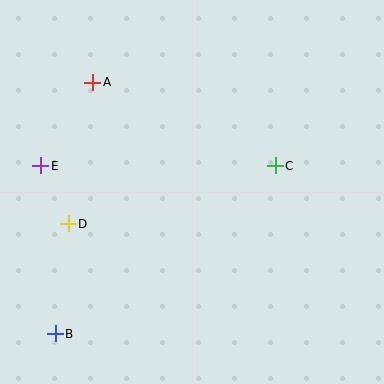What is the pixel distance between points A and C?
The distance between A and C is 201 pixels.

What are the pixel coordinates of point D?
Point D is at (68, 224).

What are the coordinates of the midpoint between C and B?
The midpoint between C and B is at (165, 250).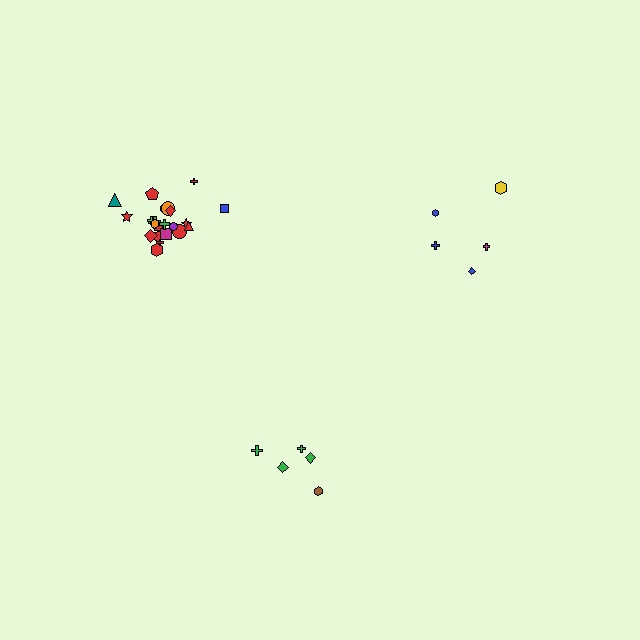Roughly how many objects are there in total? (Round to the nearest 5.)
Roughly 30 objects in total.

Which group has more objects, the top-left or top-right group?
The top-left group.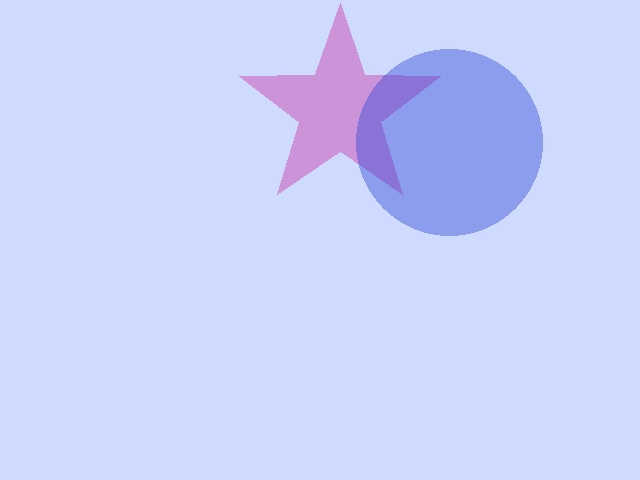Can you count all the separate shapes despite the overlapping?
Yes, there are 2 separate shapes.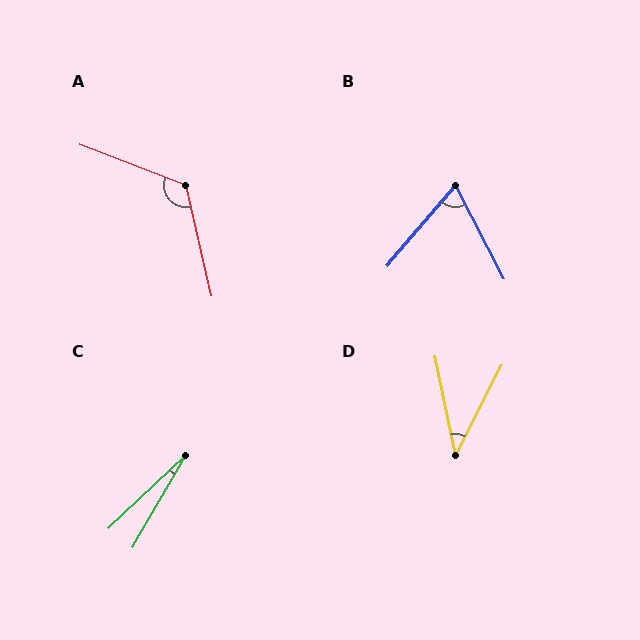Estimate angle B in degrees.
Approximately 68 degrees.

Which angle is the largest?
A, at approximately 124 degrees.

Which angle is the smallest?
C, at approximately 16 degrees.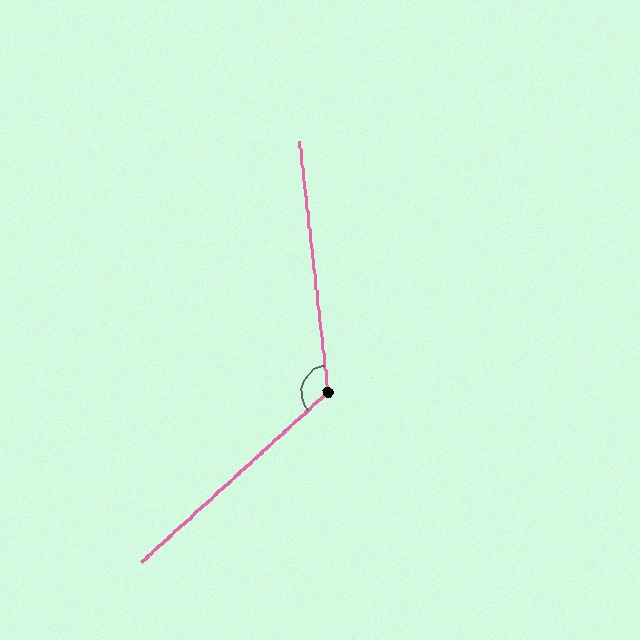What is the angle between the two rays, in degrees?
Approximately 126 degrees.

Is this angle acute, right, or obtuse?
It is obtuse.